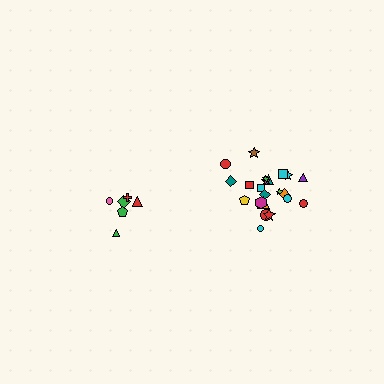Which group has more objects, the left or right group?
The right group.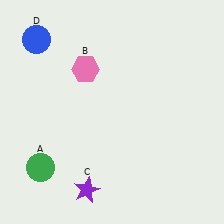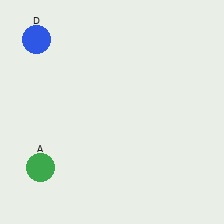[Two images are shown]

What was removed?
The purple star (C), the pink hexagon (B) were removed in Image 2.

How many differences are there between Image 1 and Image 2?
There are 2 differences between the two images.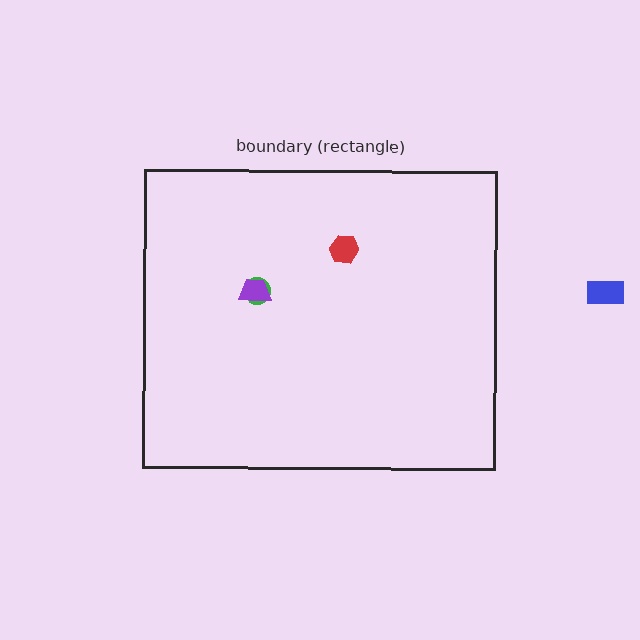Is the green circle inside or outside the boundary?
Inside.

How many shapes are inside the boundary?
3 inside, 1 outside.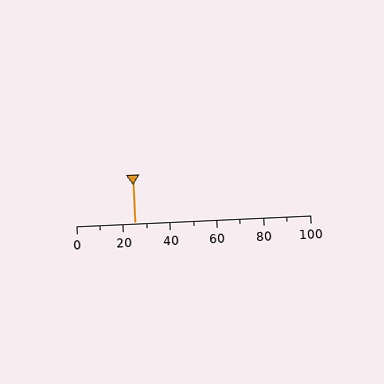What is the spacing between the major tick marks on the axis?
The major ticks are spaced 20 apart.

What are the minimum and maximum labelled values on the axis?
The axis runs from 0 to 100.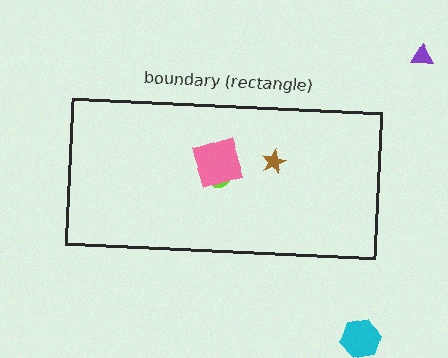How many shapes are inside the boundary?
3 inside, 2 outside.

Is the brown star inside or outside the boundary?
Inside.